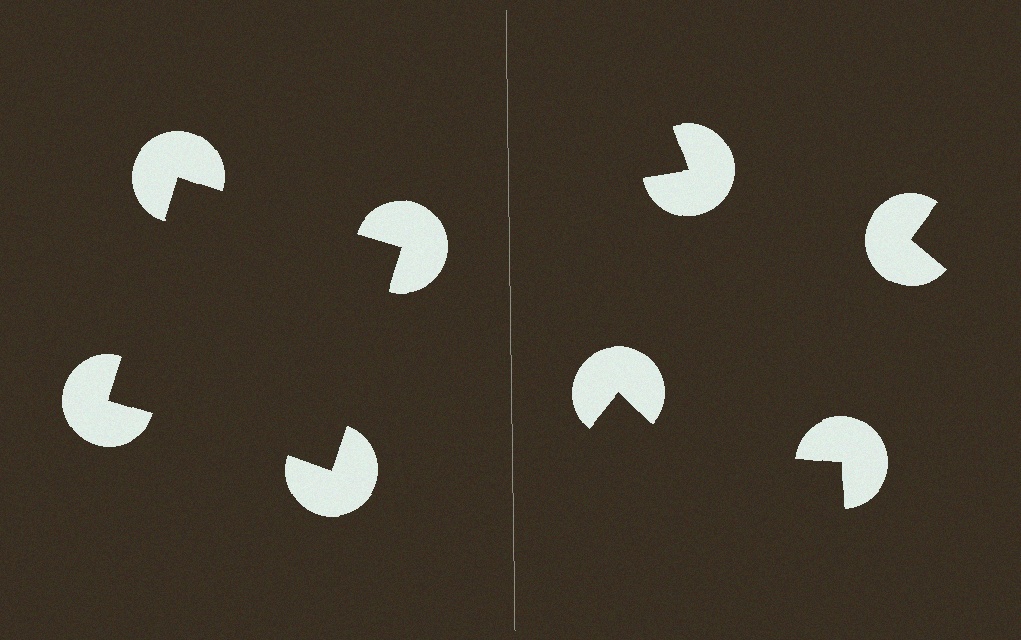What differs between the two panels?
The pac-man discs are positioned identically on both sides; only the wedge orientations differ. On the left they align to a square; on the right they are misaligned.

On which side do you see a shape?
An illusory square appears on the left side. On the right side the wedge cuts are rotated, so no coherent shape forms.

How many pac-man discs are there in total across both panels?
8 — 4 on each side.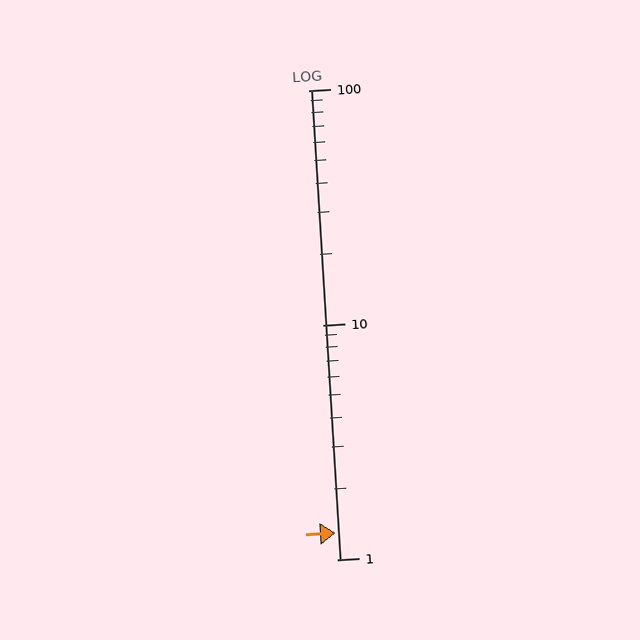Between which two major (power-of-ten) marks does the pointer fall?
The pointer is between 1 and 10.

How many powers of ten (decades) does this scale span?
The scale spans 2 decades, from 1 to 100.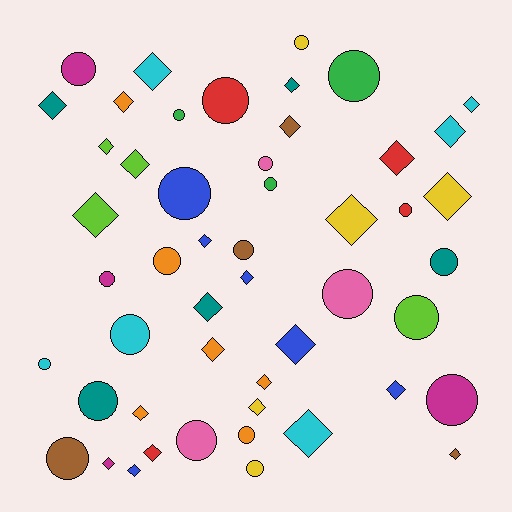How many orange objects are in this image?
There are 6 orange objects.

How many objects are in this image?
There are 50 objects.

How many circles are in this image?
There are 23 circles.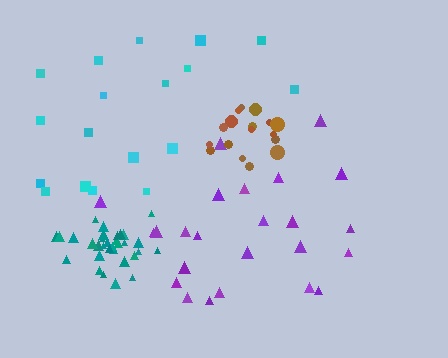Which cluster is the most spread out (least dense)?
Cyan.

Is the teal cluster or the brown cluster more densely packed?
Teal.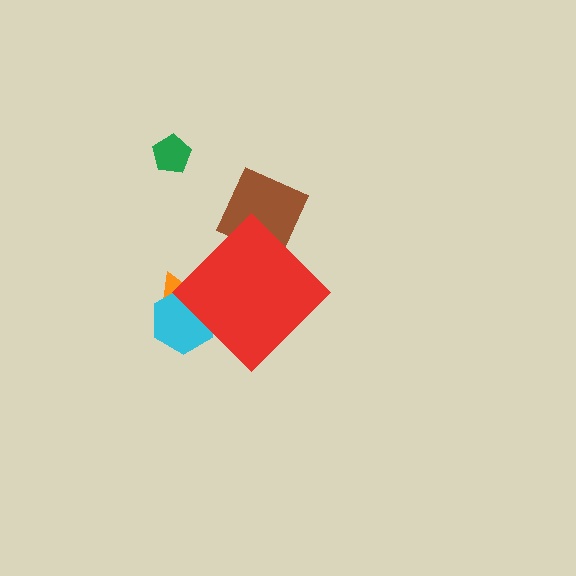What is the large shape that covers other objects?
A red diamond.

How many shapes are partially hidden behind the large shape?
3 shapes are partially hidden.